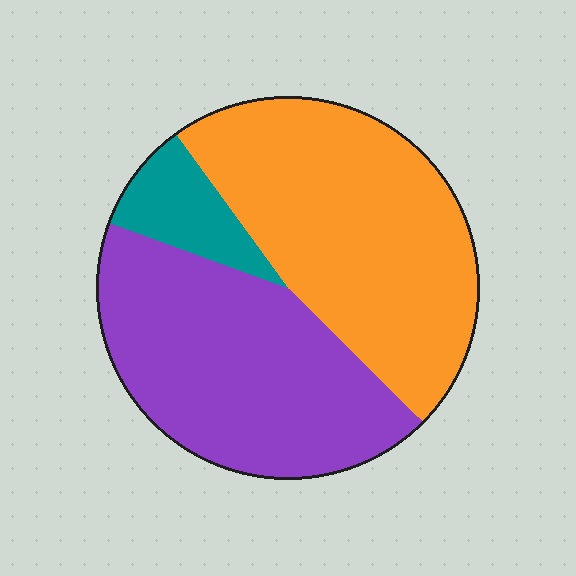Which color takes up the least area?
Teal, at roughly 10%.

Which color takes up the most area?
Orange, at roughly 45%.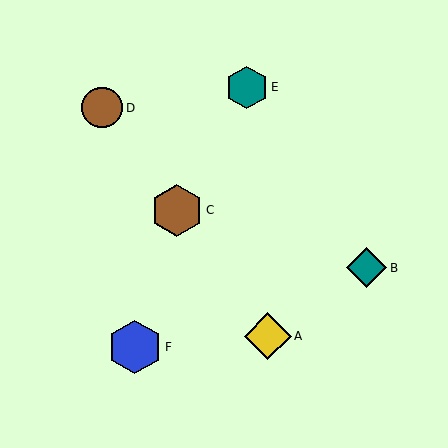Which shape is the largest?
The blue hexagon (labeled F) is the largest.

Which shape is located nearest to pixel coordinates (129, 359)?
The blue hexagon (labeled F) at (135, 347) is nearest to that location.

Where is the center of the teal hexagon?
The center of the teal hexagon is at (247, 87).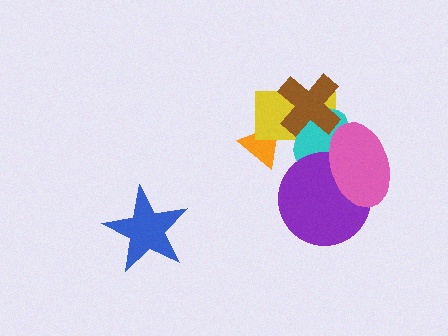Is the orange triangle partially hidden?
Yes, it is partially covered by another shape.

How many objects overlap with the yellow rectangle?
3 objects overlap with the yellow rectangle.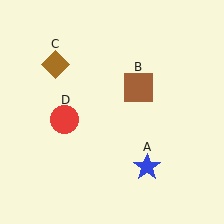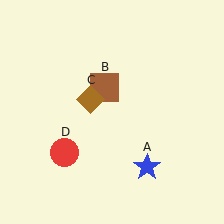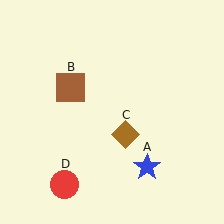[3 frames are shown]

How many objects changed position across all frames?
3 objects changed position: brown square (object B), brown diamond (object C), red circle (object D).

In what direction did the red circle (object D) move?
The red circle (object D) moved down.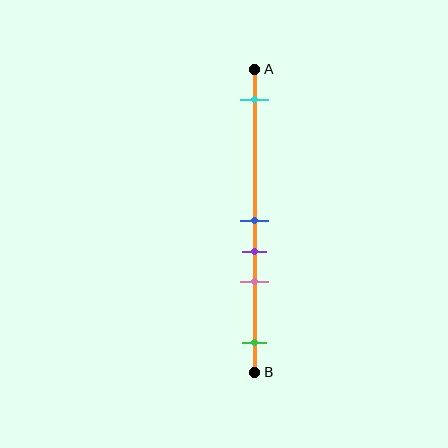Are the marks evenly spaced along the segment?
No, the marks are not evenly spaced.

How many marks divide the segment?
There are 5 marks dividing the segment.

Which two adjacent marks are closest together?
The blue and purple marks are the closest adjacent pair.